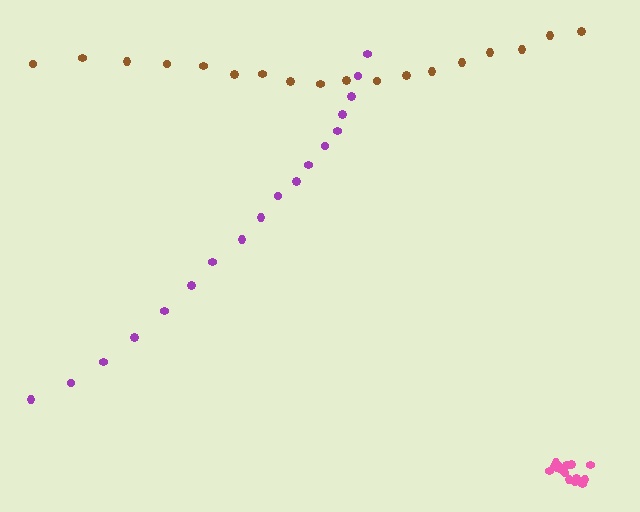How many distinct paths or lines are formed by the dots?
There are 3 distinct paths.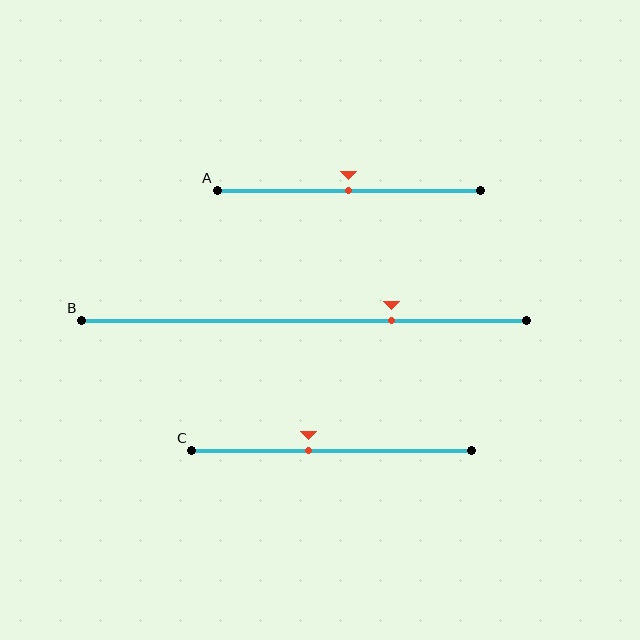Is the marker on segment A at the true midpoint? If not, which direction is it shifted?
Yes, the marker on segment A is at the true midpoint.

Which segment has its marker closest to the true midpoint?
Segment A has its marker closest to the true midpoint.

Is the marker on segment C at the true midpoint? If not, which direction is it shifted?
No, the marker on segment C is shifted to the left by about 8% of the segment length.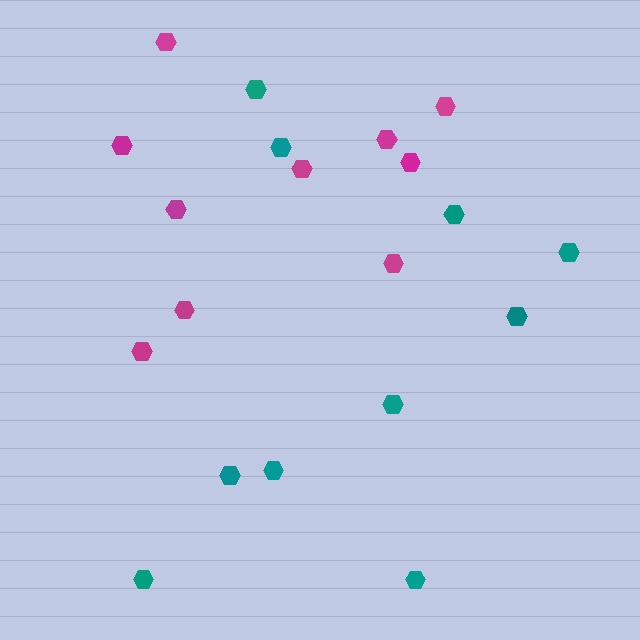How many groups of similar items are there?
There are 2 groups: one group of magenta hexagons (10) and one group of teal hexagons (10).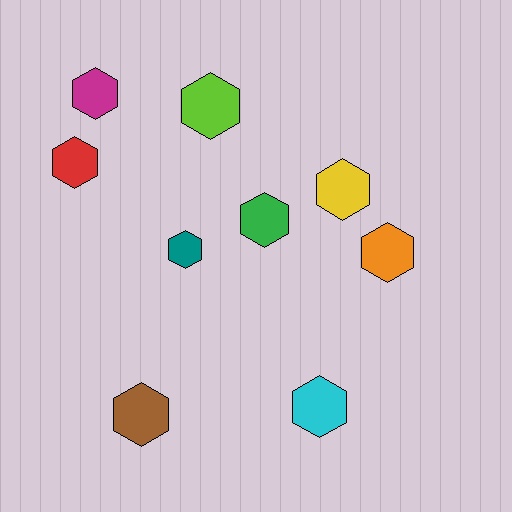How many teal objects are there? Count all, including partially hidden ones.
There is 1 teal object.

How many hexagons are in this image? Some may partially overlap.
There are 9 hexagons.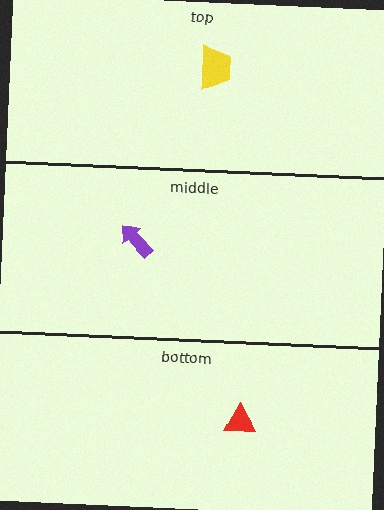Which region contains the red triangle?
The bottom region.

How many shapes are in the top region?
1.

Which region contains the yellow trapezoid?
The top region.